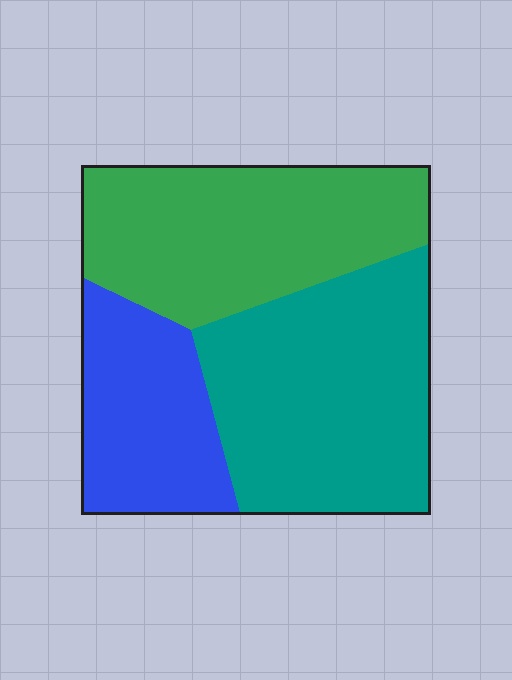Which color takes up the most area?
Teal, at roughly 40%.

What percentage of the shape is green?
Green takes up between a quarter and a half of the shape.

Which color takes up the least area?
Blue, at roughly 25%.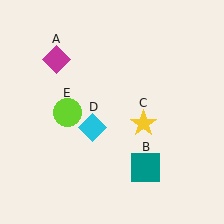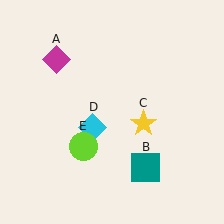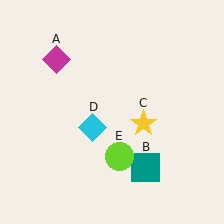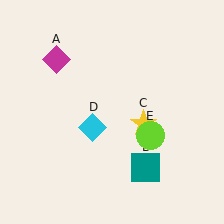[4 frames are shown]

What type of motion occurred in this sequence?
The lime circle (object E) rotated counterclockwise around the center of the scene.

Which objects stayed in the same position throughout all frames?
Magenta diamond (object A) and teal square (object B) and yellow star (object C) and cyan diamond (object D) remained stationary.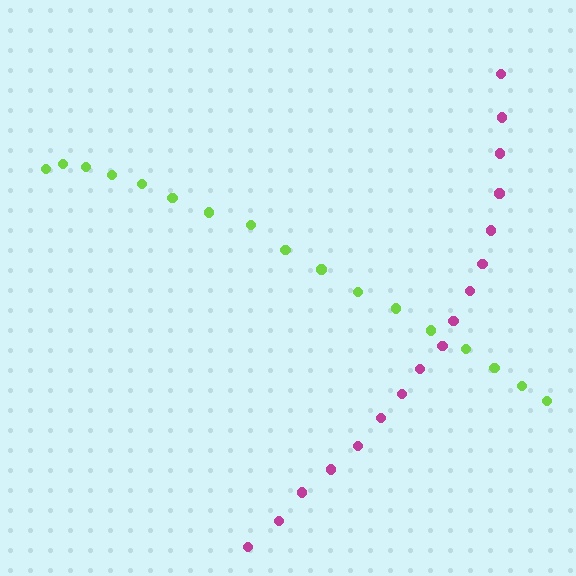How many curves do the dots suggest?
There are 2 distinct paths.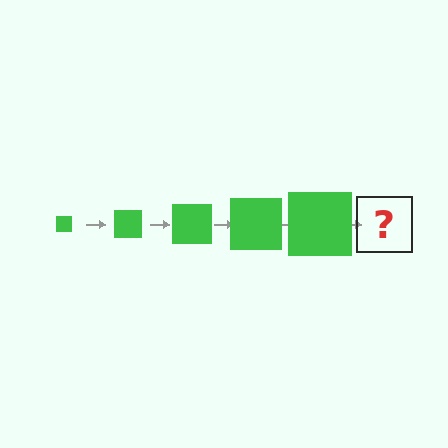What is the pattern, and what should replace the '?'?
The pattern is that the square gets progressively larger each step. The '?' should be a green square, larger than the previous one.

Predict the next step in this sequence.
The next step is a green square, larger than the previous one.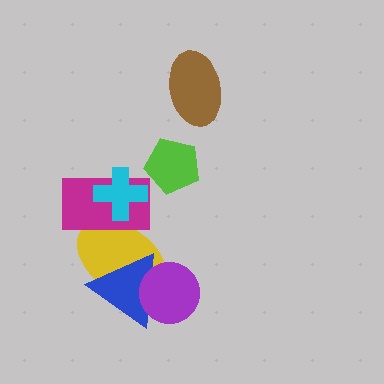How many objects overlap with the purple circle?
2 objects overlap with the purple circle.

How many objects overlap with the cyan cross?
2 objects overlap with the cyan cross.